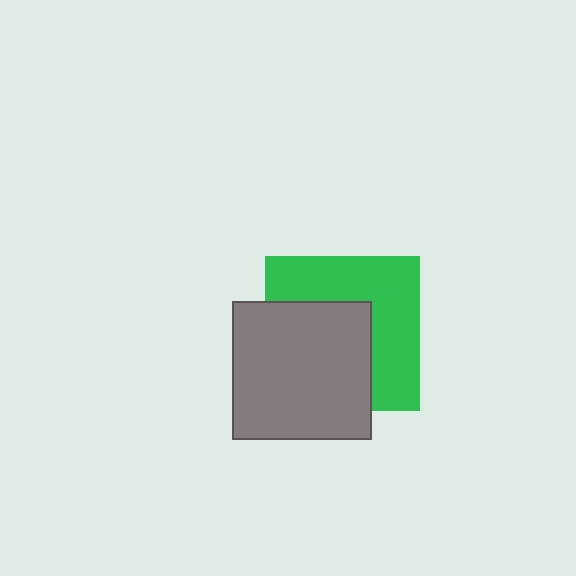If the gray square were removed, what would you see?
You would see the complete green square.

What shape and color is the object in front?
The object in front is a gray square.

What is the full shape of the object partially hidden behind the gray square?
The partially hidden object is a green square.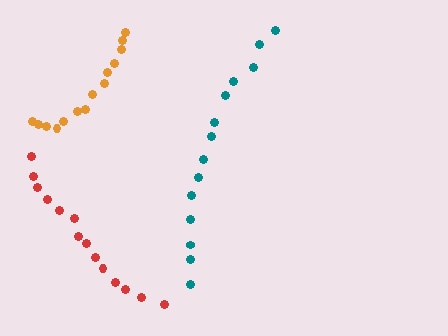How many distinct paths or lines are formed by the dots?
There are 3 distinct paths.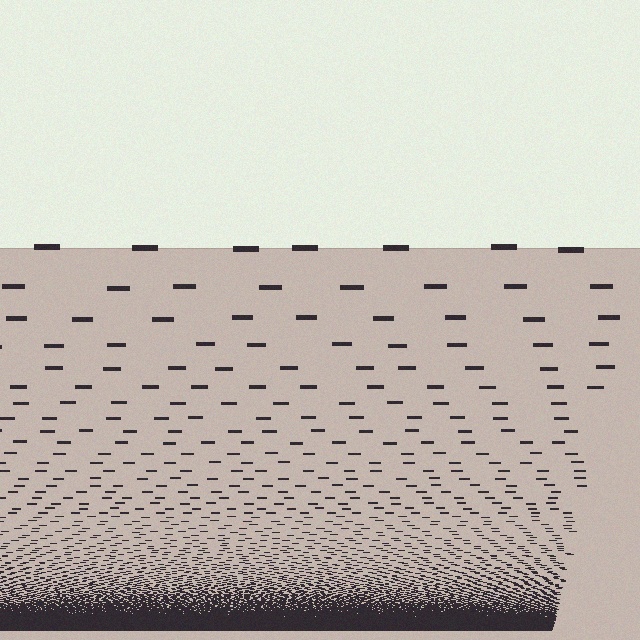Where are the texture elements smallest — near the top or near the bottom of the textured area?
Near the bottom.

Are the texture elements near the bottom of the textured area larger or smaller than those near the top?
Smaller. The gradient is inverted — elements near the bottom are smaller and denser.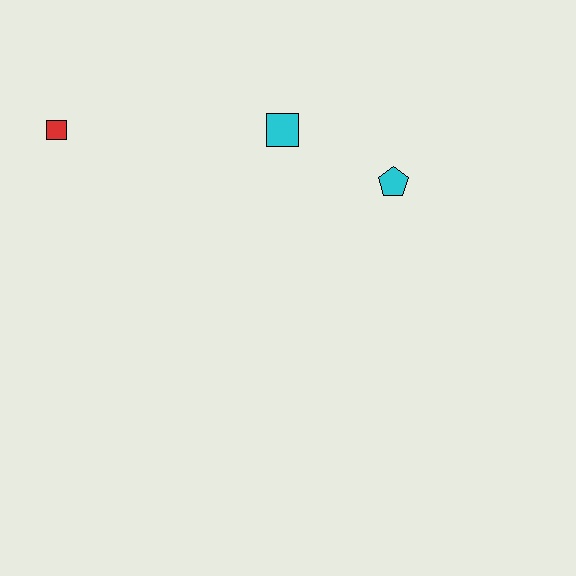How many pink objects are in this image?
There are no pink objects.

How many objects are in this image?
There are 3 objects.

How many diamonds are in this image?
There are no diamonds.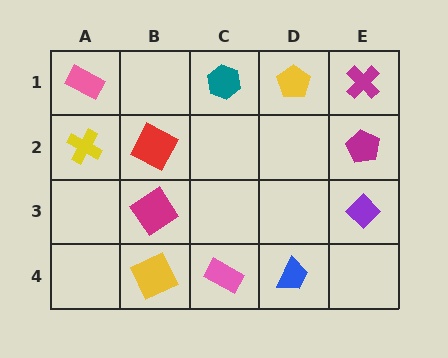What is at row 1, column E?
A magenta cross.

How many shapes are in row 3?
2 shapes.